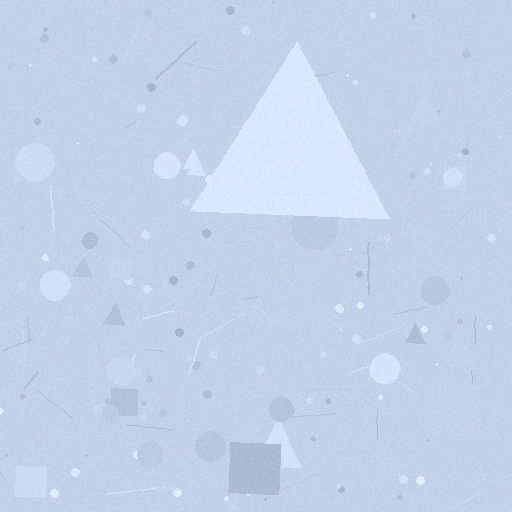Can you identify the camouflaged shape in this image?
The camouflaged shape is a triangle.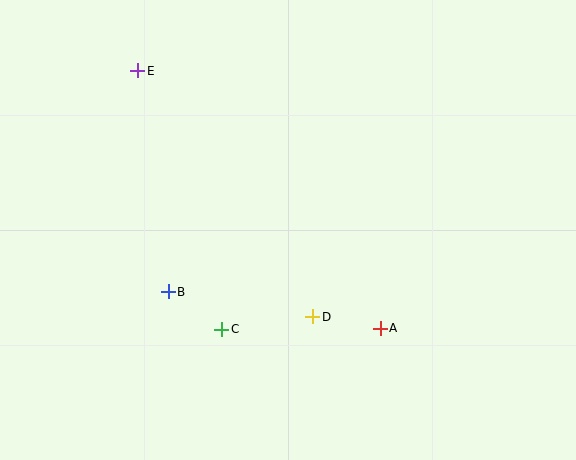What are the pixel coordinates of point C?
Point C is at (222, 329).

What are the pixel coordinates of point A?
Point A is at (380, 328).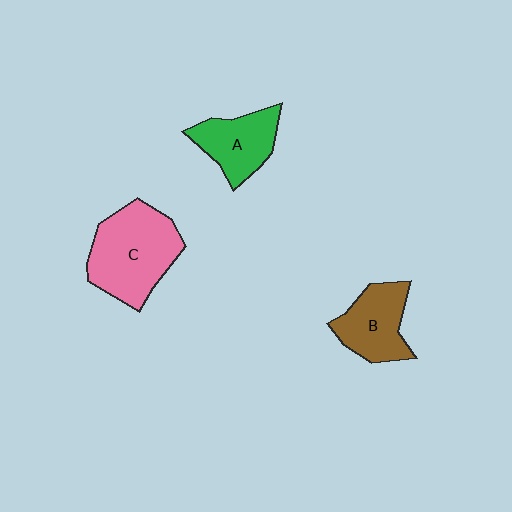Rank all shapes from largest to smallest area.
From largest to smallest: C (pink), B (brown), A (green).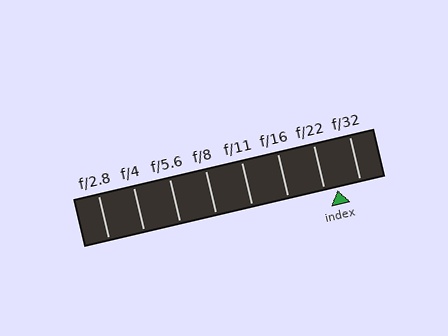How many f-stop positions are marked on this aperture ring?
There are 8 f-stop positions marked.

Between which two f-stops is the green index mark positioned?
The index mark is between f/22 and f/32.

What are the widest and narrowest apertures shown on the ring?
The widest aperture shown is f/2.8 and the narrowest is f/32.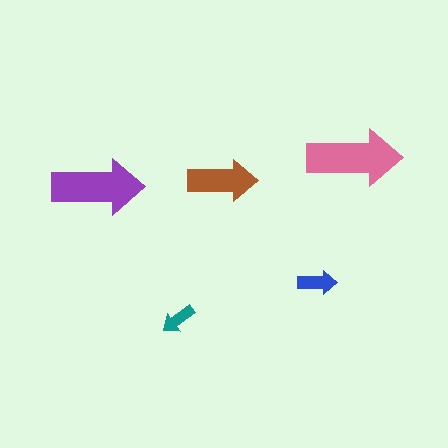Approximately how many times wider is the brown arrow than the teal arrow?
About 2 times wider.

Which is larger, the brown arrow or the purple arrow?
The purple one.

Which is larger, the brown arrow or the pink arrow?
The pink one.